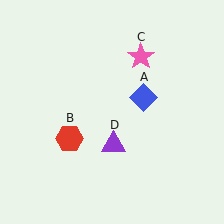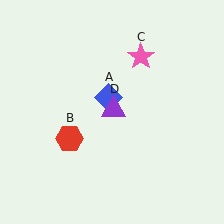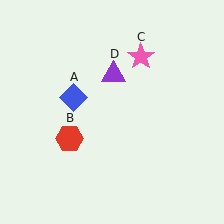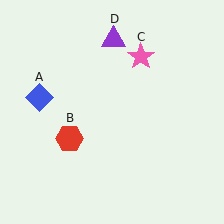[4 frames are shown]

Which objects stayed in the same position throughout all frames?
Red hexagon (object B) and pink star (object C) remained stationary.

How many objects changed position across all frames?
2 objects changed position: blue diamond (object A), purple triangle (object D).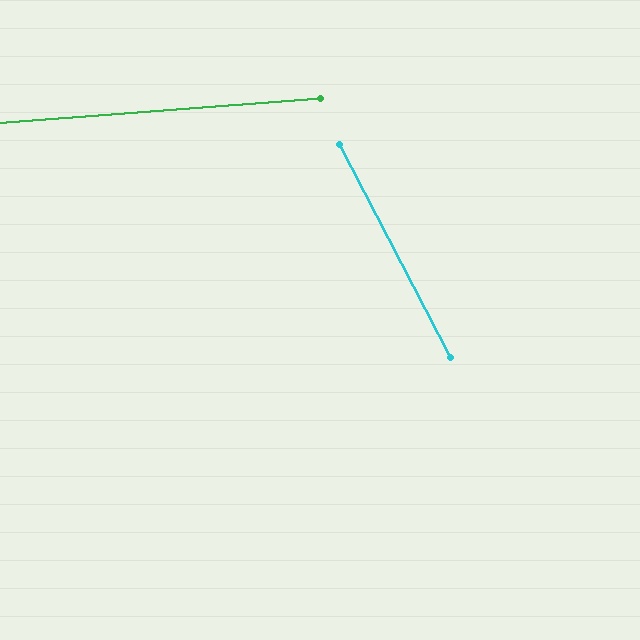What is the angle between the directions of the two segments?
Approximately 67 degrees.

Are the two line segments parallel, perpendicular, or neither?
Neither parallel nor perpendicular — they differ by about 67°.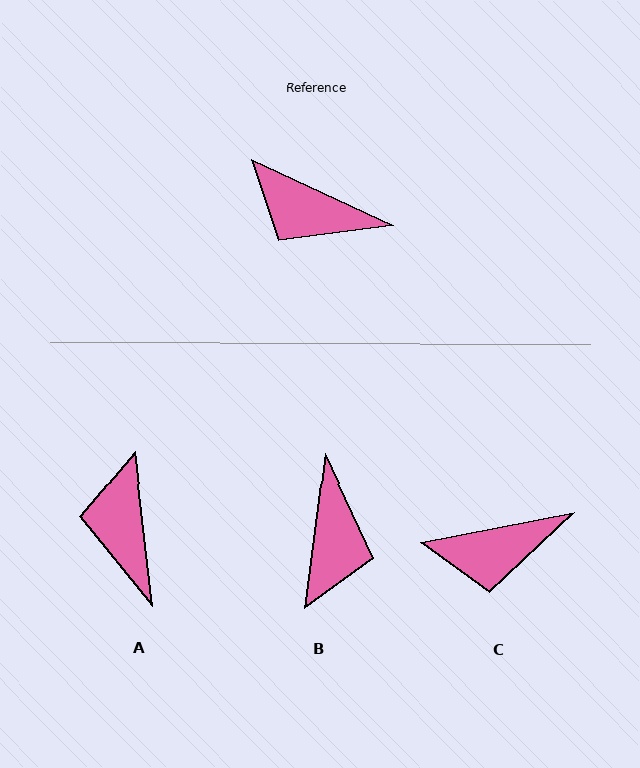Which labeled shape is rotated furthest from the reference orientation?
B, about 108 degrees away.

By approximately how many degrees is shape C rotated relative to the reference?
Approximately 36 degrees counter-clockwise.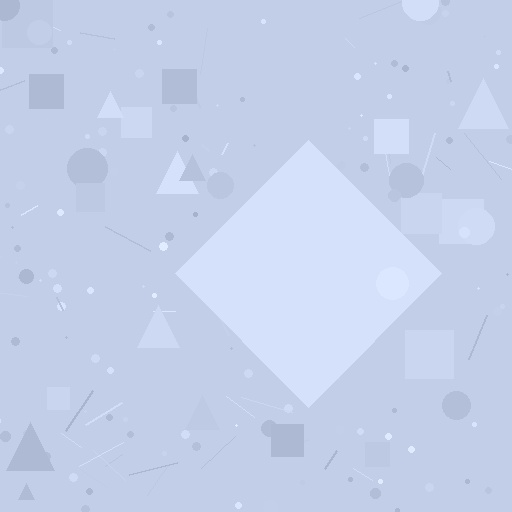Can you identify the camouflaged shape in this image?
The camouflaged shape is a diamond.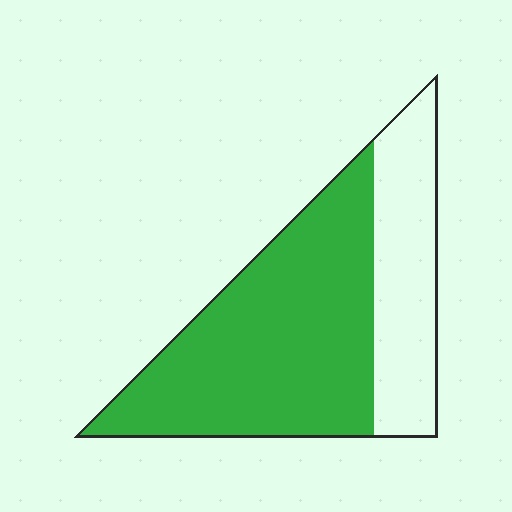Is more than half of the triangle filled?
Yes.